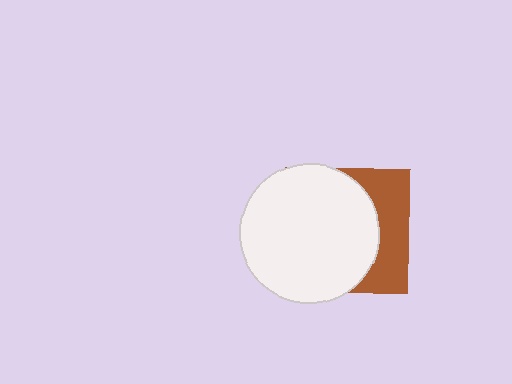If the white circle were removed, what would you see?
You would see the complete brown square.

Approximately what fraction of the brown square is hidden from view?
Roughly 68% of the brown square is hidden behind the white circle.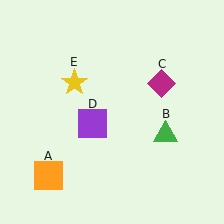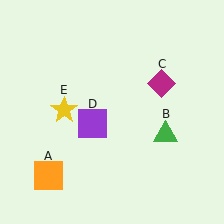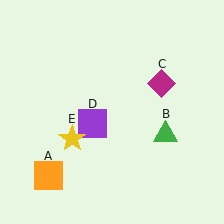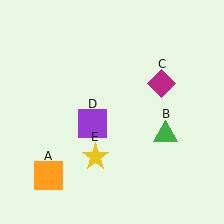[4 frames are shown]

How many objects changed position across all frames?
1 object changed position: yellow star (object E).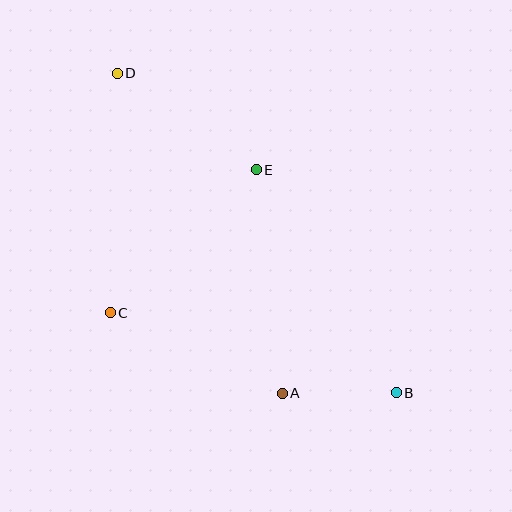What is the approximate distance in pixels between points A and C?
The distance between A and C is approximately 190 pixels.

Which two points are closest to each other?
Points A and B are closest to each other.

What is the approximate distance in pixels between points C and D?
The distance between C and D is approximately 240 pixels.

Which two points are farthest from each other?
Points B and D are farthest from each other.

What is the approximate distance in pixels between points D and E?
The distance between D and E is approximately 169 pixels.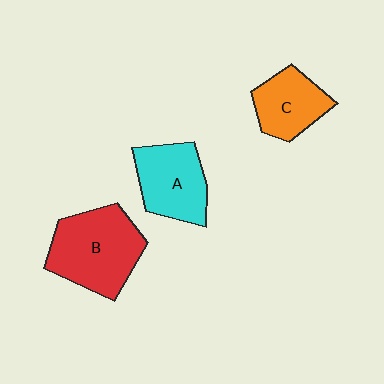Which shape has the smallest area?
Shape C (orange).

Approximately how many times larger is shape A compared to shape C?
Approximately 1.2 times.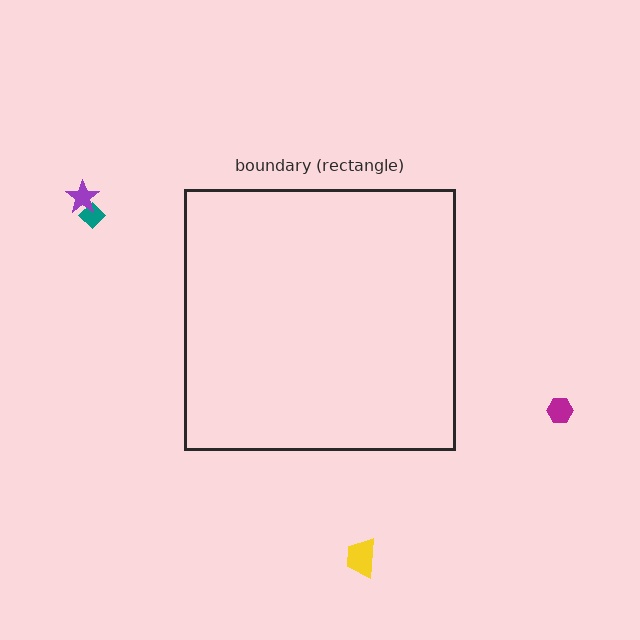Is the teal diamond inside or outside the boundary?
Outside.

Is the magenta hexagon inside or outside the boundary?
Outside.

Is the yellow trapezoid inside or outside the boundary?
Outside.